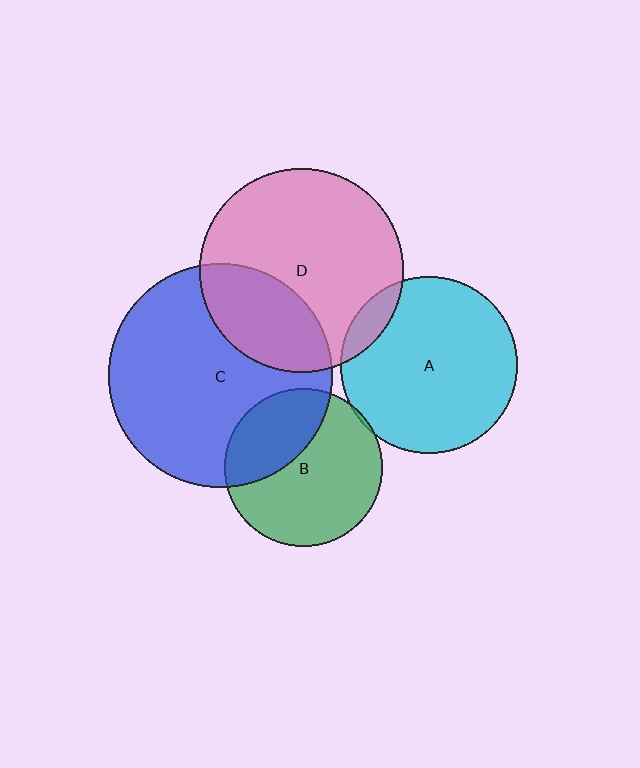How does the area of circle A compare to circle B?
Approximately 1.3 times.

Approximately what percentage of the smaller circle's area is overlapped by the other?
Approximately 35%.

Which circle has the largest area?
Circle C (blue).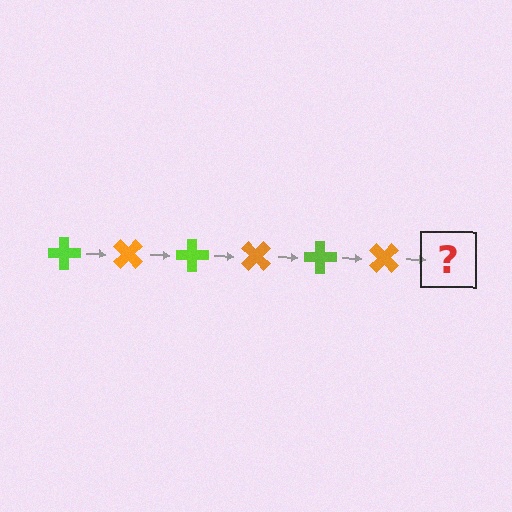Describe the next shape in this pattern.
It should be a lime cross, rotated 270 degrees from the start.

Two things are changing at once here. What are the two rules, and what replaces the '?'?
The two rules are that it rotates 45 degrees each step and the color cycles through lime and orange. The '?' should be a lime cross, rotated 270 degrees from the start.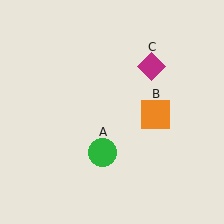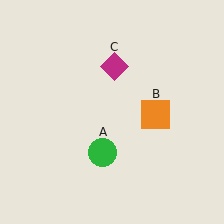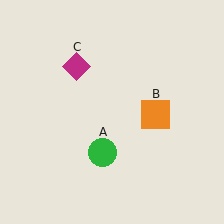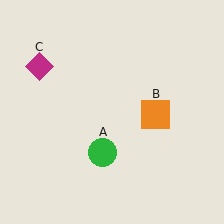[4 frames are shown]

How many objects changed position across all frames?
1 object changed position: magenta diamond (object C).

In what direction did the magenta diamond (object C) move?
The magenta diamond (object C) moved left.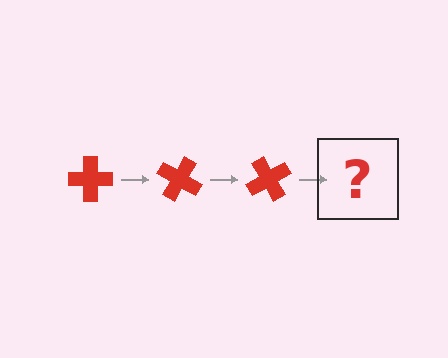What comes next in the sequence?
The next element should be a red cross rotated 90 degrees.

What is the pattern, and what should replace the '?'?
The pattern is that the cross rotates 30 degrees each step. The '?' should be a red cross rotated 90 degrees.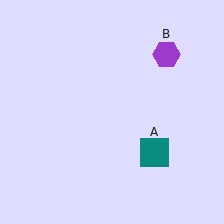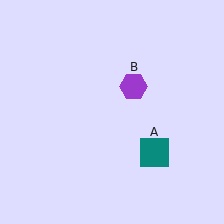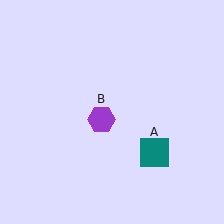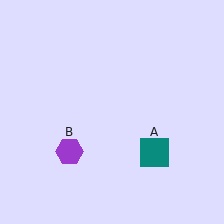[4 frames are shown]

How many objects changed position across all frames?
1 object changed position: purple hexagon (object B).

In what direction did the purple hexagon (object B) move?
The purple hexagon (object B) moved down and to the left.